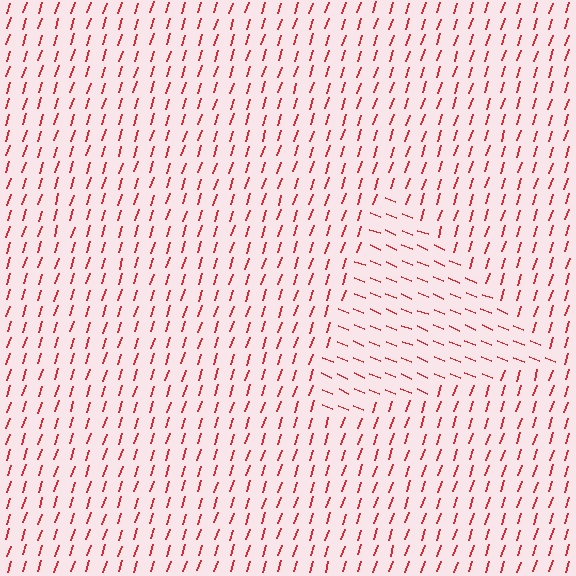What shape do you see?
I see a triangle.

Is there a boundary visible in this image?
Yes, there is a texture boundary formed by a change in line orientation.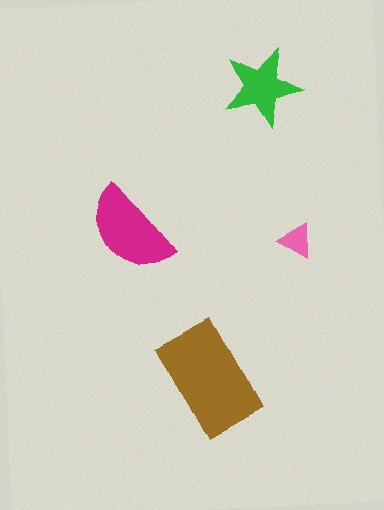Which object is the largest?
The brown rectangle.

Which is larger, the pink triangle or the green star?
The green star.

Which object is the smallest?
The pink triangle.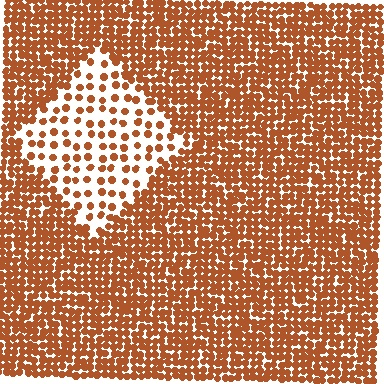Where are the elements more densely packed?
The elements are more densely packed outside the diamond boundary.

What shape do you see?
I see a diamond.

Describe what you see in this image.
The image contains small brown elements arranged at two different densities. A diamond-shaped region is visible where the elements are less densely packed than the surrounding area.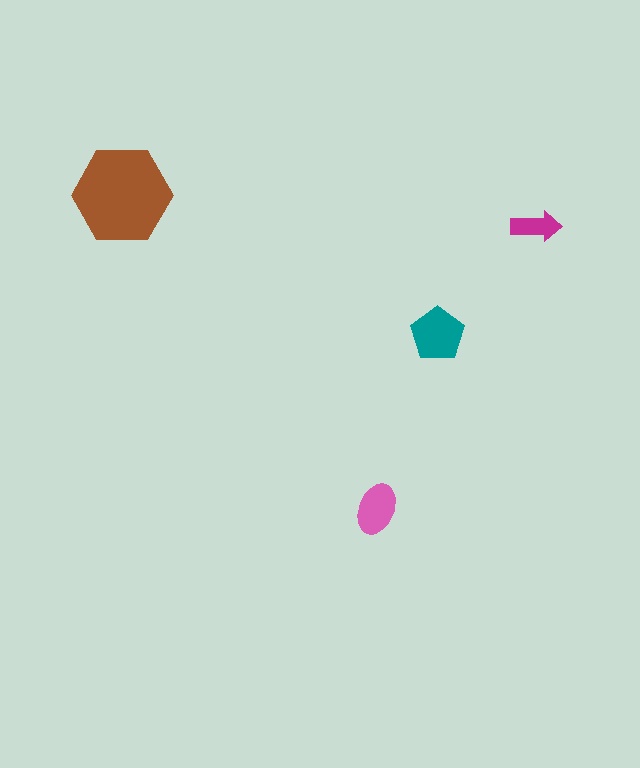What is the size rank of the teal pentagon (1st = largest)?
2nd.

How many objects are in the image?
There are 4 objects in the image.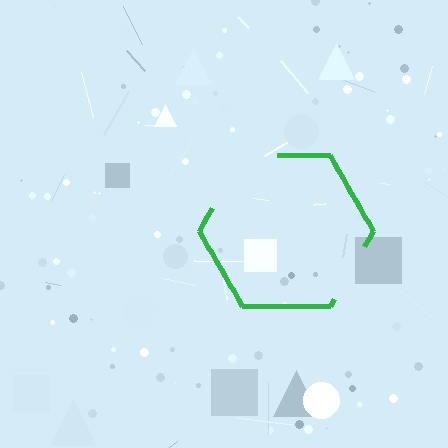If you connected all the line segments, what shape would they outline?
They would outline a hexagon.